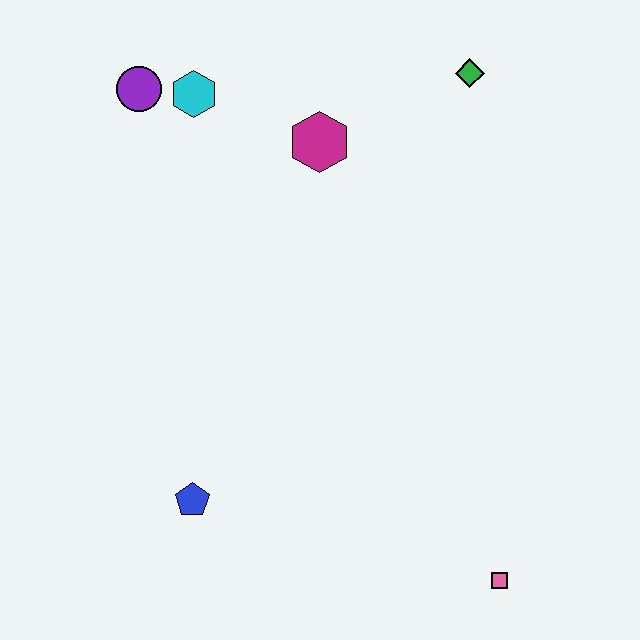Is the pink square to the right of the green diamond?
Yes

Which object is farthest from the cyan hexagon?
The pink square is farthest from the cyan hexagon.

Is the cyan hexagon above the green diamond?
No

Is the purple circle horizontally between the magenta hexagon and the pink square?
No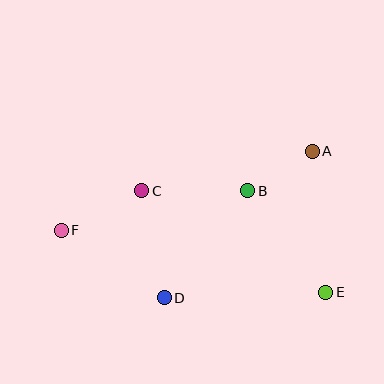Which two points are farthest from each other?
Points E and F are farthest from each other.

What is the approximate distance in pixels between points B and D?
The distance between B and D is approximately 136 pixels.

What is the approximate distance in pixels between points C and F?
The distance between C and F is approximately 90 pixels.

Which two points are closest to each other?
Points A and B are closest to each other.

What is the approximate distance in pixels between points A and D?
The distance between A and D is approximately 208 pixels.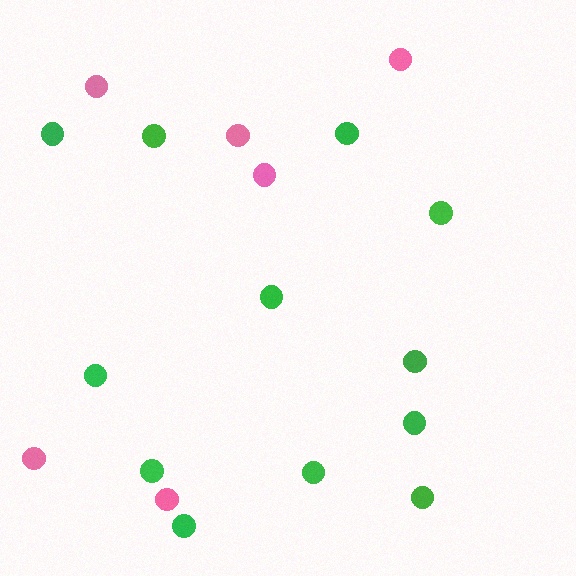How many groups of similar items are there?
There are 2 groups: one group of pink circles (6) and one group of green circles (12).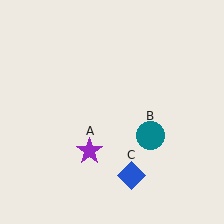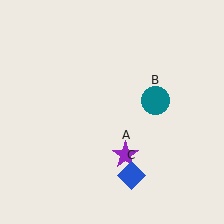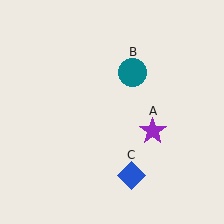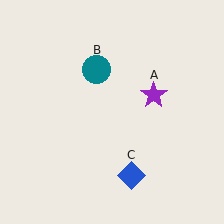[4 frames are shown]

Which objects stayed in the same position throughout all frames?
Blue diamond (object C) remained stationary.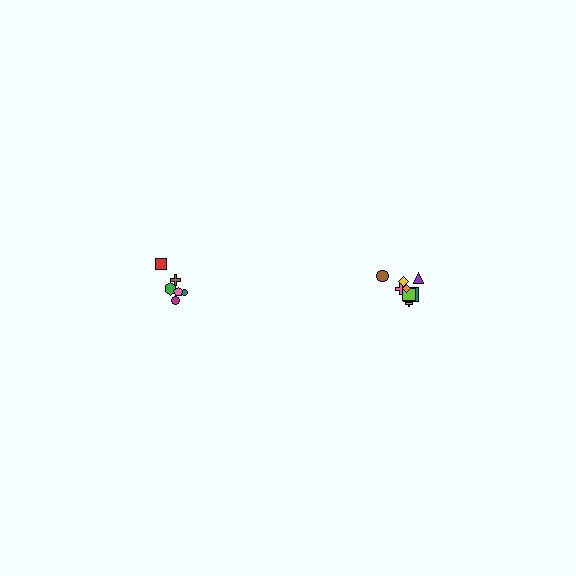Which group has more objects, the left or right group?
The right group.